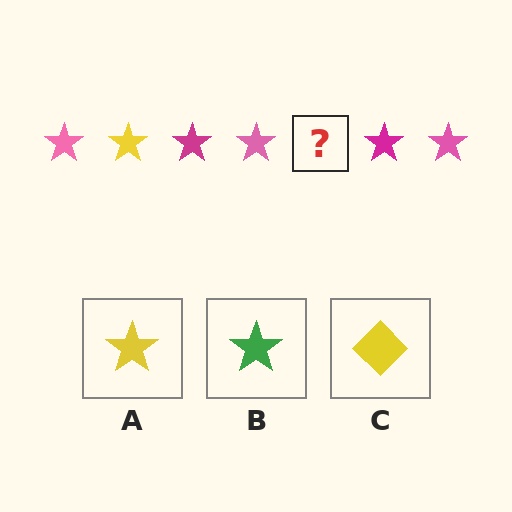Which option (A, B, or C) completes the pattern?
A.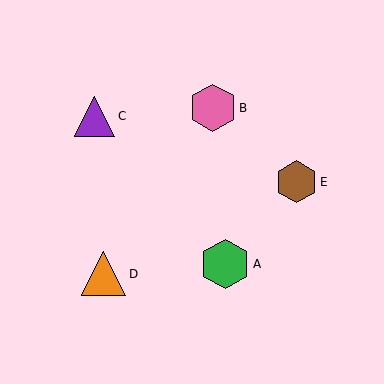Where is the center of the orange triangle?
The center of the orange triangle is at (103, 274).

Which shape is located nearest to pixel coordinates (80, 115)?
The purple triangle (labeled C) at (95, 116) is nearest to that location.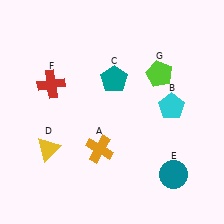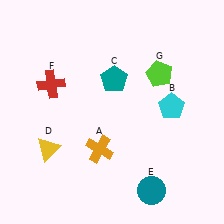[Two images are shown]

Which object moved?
The teal circle (E) moved left.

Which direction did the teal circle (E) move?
The teal circle (E) moved left.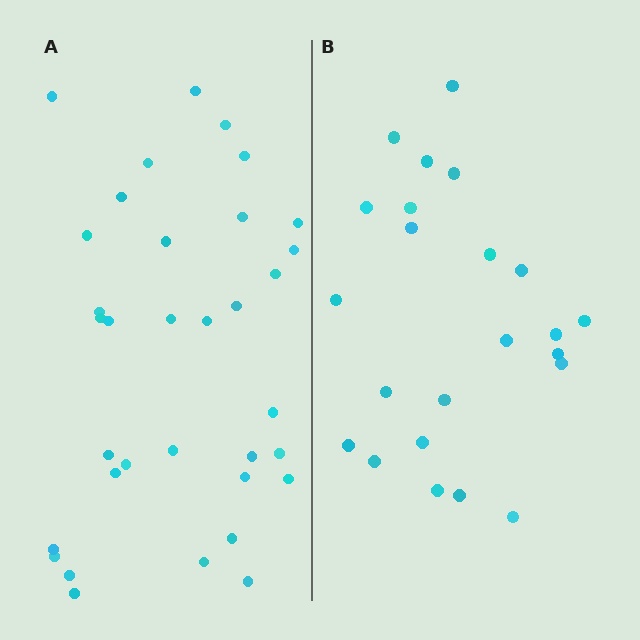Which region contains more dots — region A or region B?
Region A (the left region) has more dots.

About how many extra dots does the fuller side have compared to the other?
Region A has roughly 12 or so more dots than region B.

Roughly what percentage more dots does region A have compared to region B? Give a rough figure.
About 50% more.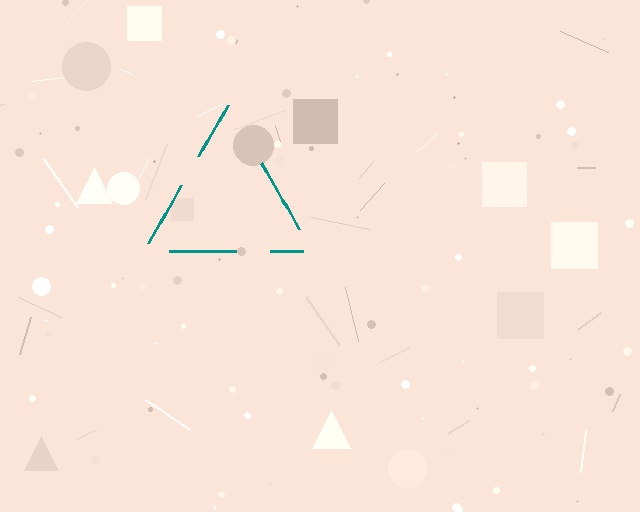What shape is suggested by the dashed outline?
The dashed outline suggests a triangle.